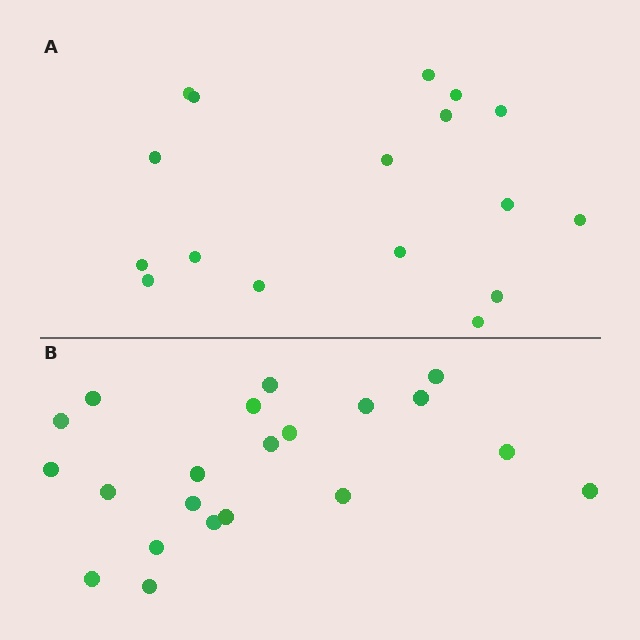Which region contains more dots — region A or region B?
Region B (the bottom region) has more dots.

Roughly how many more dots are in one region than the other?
Region B has about 4 more dots than region A.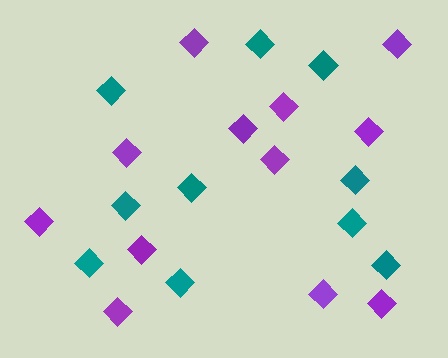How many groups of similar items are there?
There are 2 groups: one group of teal diamonds (10) and one group of purple diamonds (12).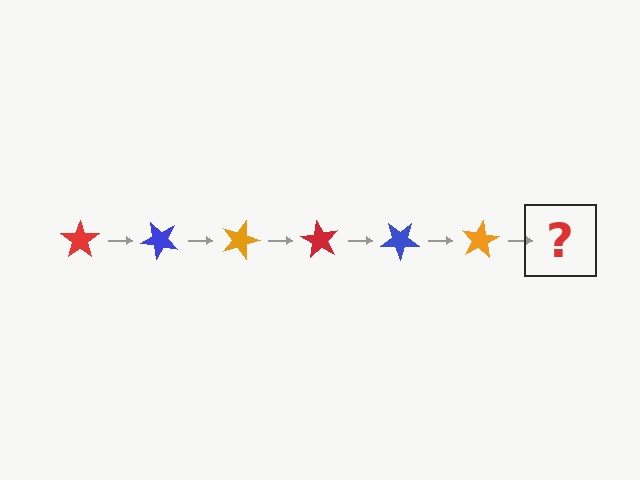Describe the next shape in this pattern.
It should be a red star, rotated 270 degrees from the start.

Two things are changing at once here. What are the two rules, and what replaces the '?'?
The two rules are that it rotates 45 degrees each step and the color cycles through red, blue, and orange. The '?' should be a red star, rotated 270 degrees from the start.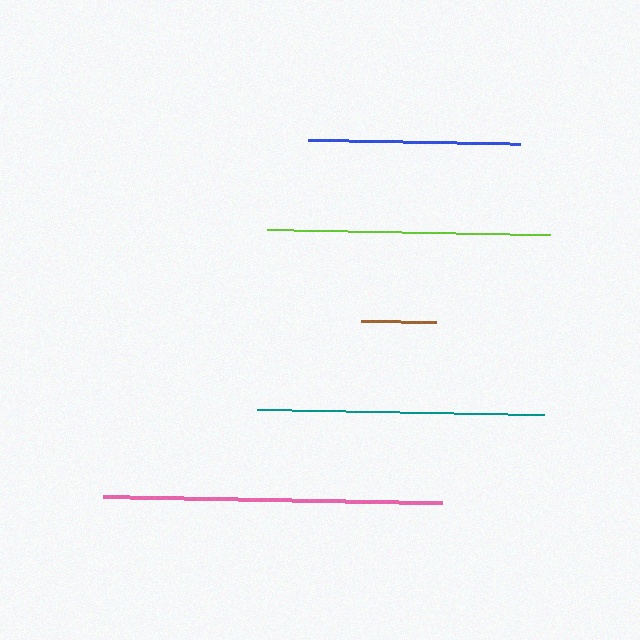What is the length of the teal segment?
The teal segment is approximately 287 pixels long.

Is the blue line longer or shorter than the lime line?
The lime line is longer than the blue line.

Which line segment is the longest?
The pink line is the longest at approximately 339 pixels.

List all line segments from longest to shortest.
From longest to shortest: pink, teal, lime, blue, brown.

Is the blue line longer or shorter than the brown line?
The blue line is longer than the brown line.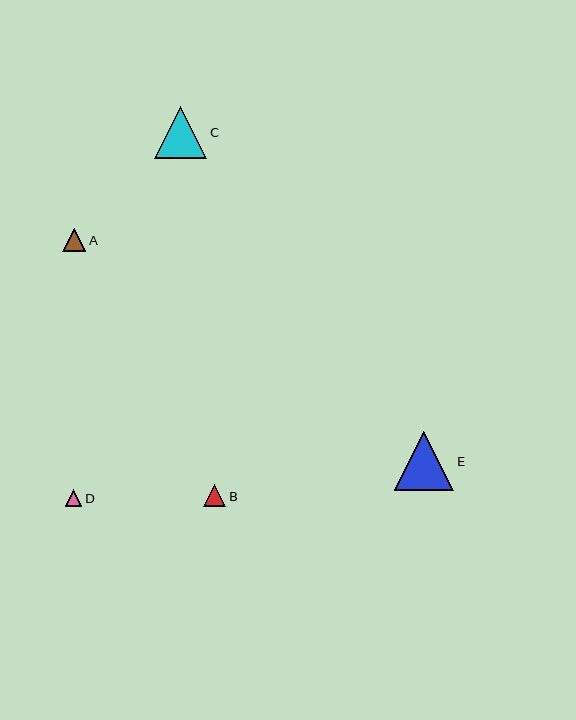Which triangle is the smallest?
Triangle D is the smallest with a size of approximately 16 pixels.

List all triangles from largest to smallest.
From largest to smallest: E, C, A, B, D.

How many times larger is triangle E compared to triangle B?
Triangle E is approximately 2.7 times the size of triangle B.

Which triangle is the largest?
Triangle E is the largest with a size of approximately 59 pixels.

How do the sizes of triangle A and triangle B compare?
Triangle A and triangle B are approximately the same size.